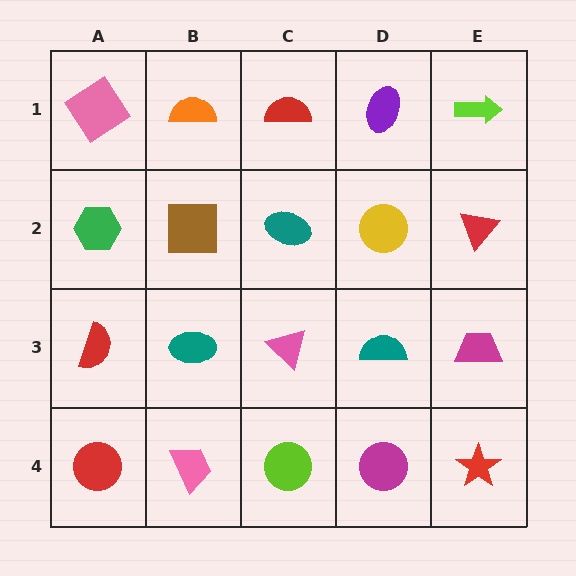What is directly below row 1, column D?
A yellow circle.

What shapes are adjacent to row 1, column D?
A yellow circle (row 2, column D), a red semicircle (row 1, column C), a lime arrow (row 1, column E).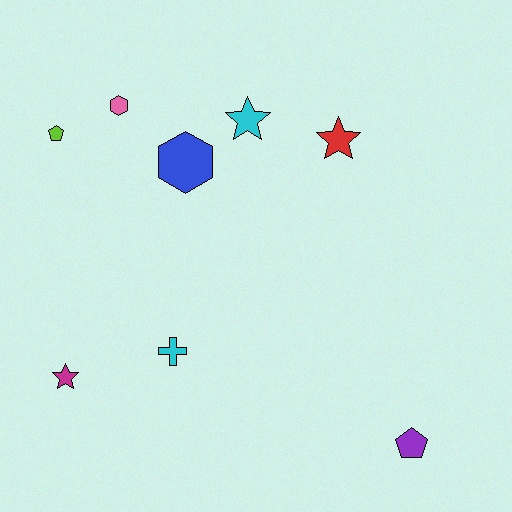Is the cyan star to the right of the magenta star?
Yes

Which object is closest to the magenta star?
The cyan cross is closest to the magenta star.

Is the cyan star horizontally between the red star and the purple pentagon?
No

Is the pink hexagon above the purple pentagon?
Yes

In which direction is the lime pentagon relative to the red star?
The lime pentagon is to the left of the red star.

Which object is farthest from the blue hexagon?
The purple pentagon is farthest from the blue hexagon.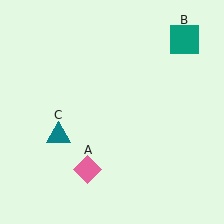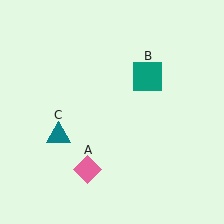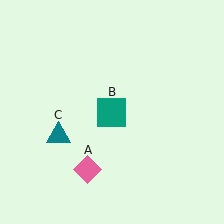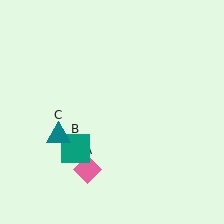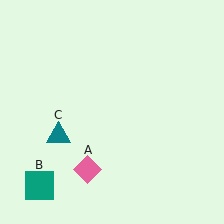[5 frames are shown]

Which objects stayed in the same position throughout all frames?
Pink diamond (object A) and teal triangle (object C) remained stationary.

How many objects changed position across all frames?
1 object changed position: teal square (object B).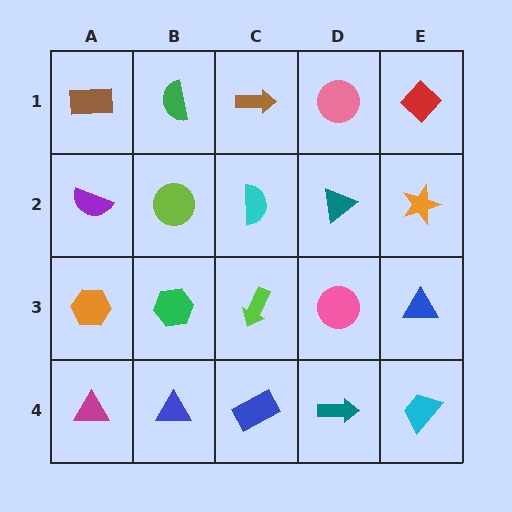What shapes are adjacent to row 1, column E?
An orange star (row 2, column E), a pink circle (row 1, column D).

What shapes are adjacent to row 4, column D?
A pink circle (row 3, column D), a blue rectangle (row 4, column C), a cyan trapezoid (row 4, column E).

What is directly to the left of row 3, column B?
An orange hexagon.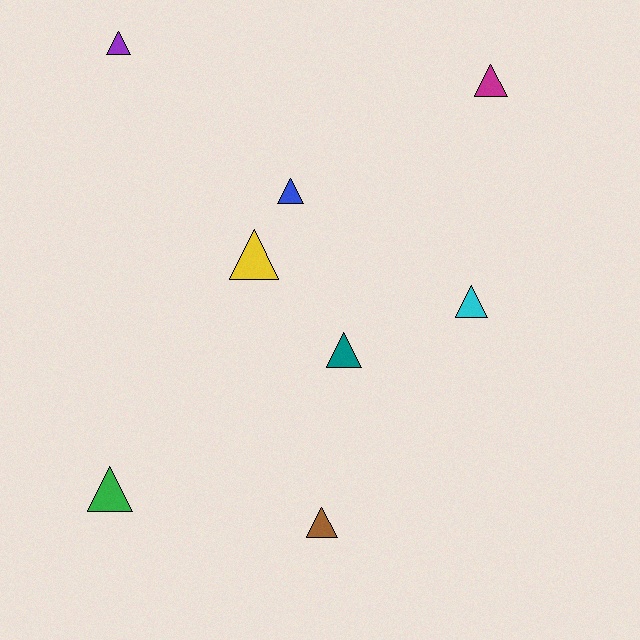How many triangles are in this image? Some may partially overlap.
There are 8 triangles.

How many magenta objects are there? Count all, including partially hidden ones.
There is 1 magenta object.